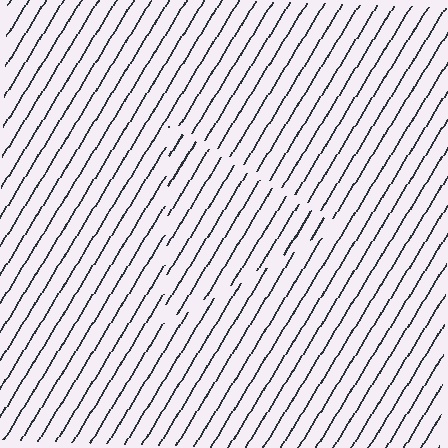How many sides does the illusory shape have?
3 sides — the line-ends trace a triangle.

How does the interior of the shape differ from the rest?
The interior of the shape contains the same grating, shifted by half a period — the contour is defined by the phase discontinuity where line-ends from the inner and outer gratings abut.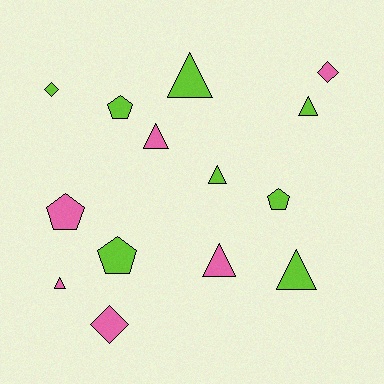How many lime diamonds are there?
There is 1 lime diamond.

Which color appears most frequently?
Lime, with 8 objects.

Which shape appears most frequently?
Triangle, with 7 objects.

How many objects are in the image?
There are 14 objects.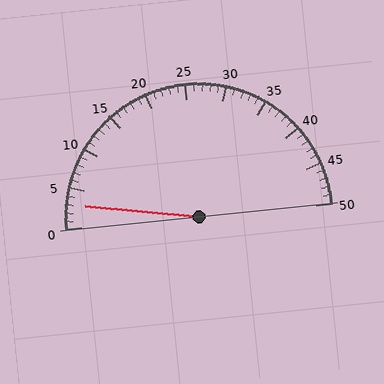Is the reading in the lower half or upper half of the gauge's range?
The reading is in the lower half of the range (0 to 50).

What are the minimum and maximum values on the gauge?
The gauge ranges from 0 to 50.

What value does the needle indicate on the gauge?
The needle indicates approximately 3.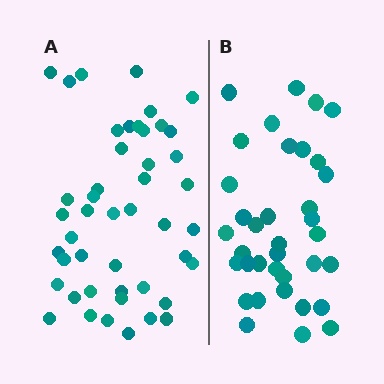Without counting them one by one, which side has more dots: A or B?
Region A (the left region) has more dots.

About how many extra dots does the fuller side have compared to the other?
Region A has roughly 10 or so more dots than region B.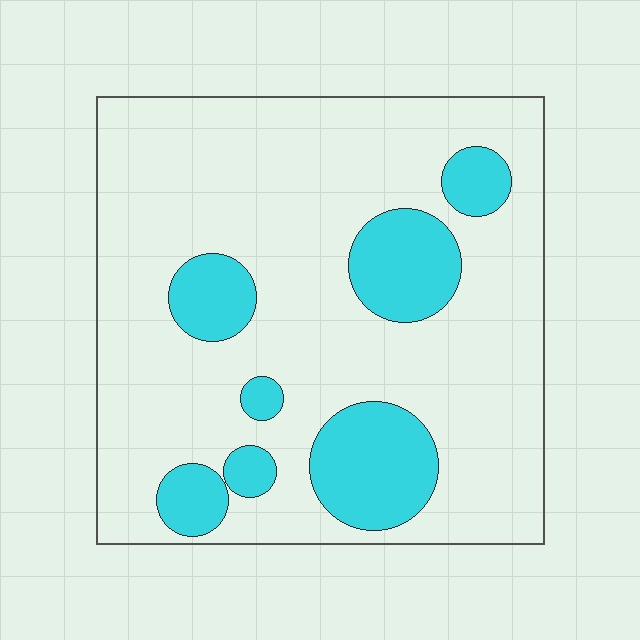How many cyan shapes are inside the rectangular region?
7.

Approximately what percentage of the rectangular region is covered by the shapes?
Approximately 20%.